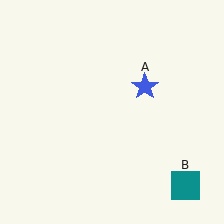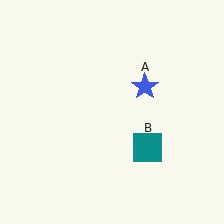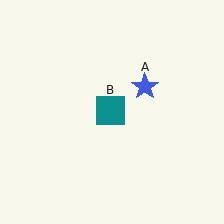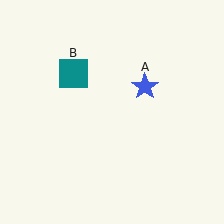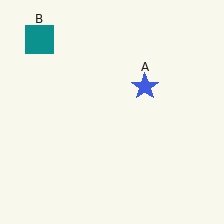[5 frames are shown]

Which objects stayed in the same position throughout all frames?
Blue star (object A) remained stationary.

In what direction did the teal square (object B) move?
The teal square (object B) moved up and to the left.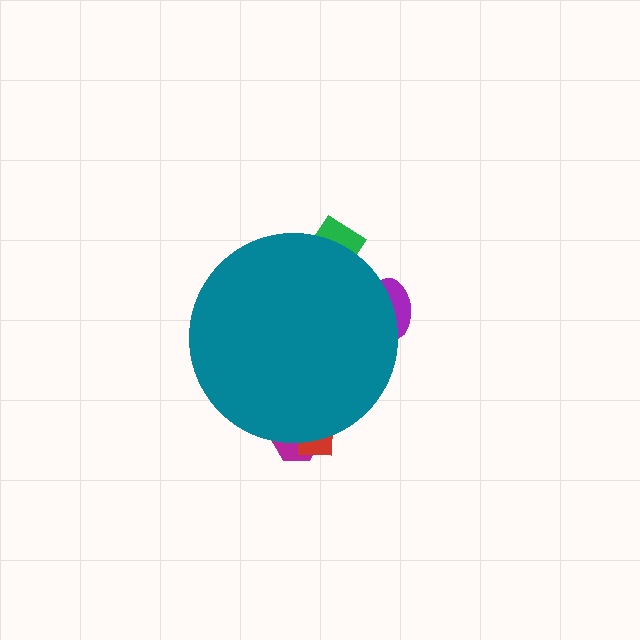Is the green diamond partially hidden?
Yes, the green diamond is partially hidden behind the teal circle.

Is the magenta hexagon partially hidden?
Yes, the magenta hexagon is partially hidden behind the teal circle.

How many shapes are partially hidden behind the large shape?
4 shapes are partially hidden.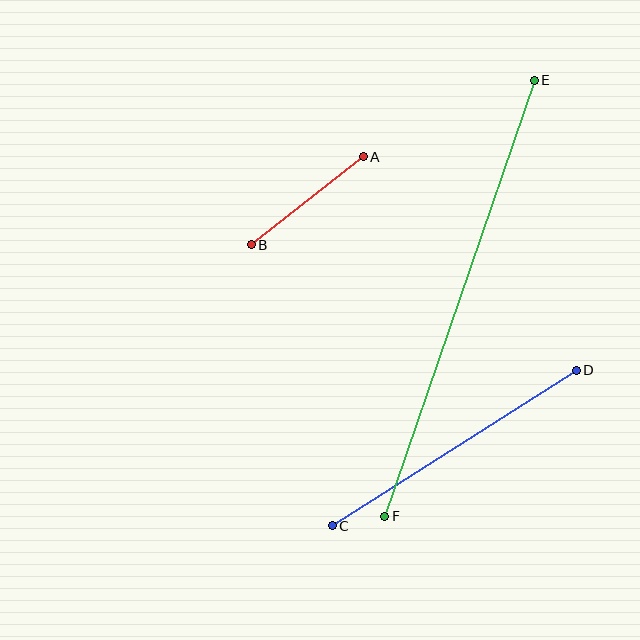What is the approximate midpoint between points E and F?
The midpoint is at approximately (460, 298) pixels.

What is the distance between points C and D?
The distance is approximately 289 pixels.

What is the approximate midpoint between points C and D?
The midpoint is at approximately (454, 448) pixels.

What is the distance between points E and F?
The distance is approximately 461 pixels.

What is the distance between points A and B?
The distance is approximately 142 pixels.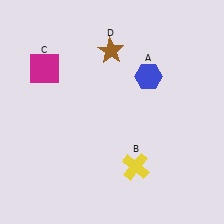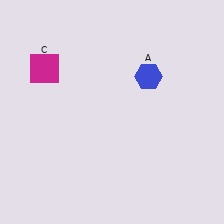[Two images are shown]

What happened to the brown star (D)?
The brown star (D) was removed in Image 2. It was in the top-left area of Image 1.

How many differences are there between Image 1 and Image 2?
There are 2 differences between the two images.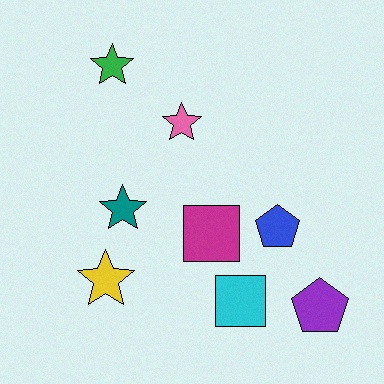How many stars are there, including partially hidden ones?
There are 4 stars.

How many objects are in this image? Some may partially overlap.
There are 8 objects.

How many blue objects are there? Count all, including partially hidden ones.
There is 1 blue object.